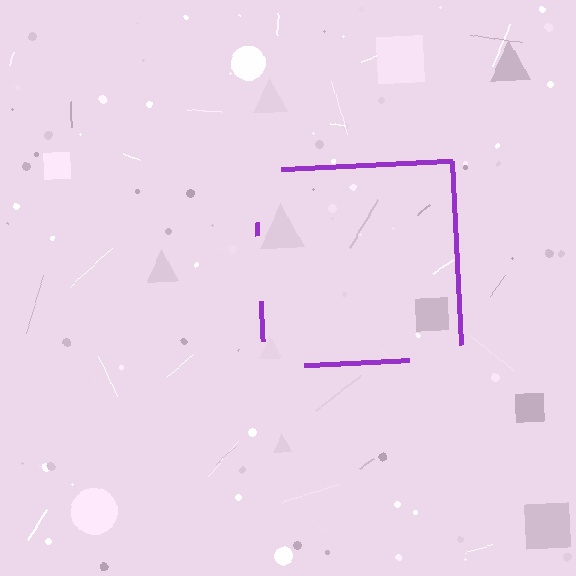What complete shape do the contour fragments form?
The contour fragments form a square.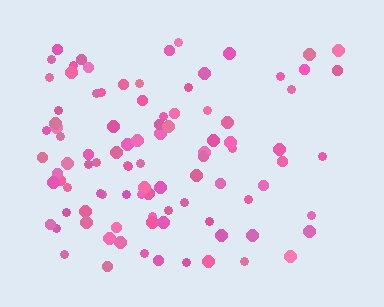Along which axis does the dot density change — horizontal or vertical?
Horizontal.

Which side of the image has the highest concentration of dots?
The left.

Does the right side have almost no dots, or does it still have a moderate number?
Still a moderate number, just noticeably fewer than the left.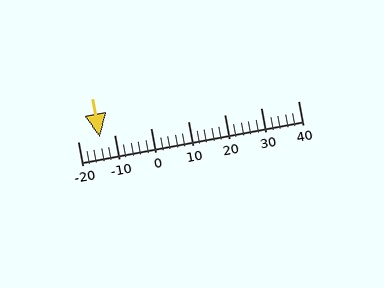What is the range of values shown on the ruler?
The ruler shows values from -20 to 40.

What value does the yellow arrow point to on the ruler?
The yellow arrow points to approximately -14.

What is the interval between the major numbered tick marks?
The major tick marks are spaced 10 units apart.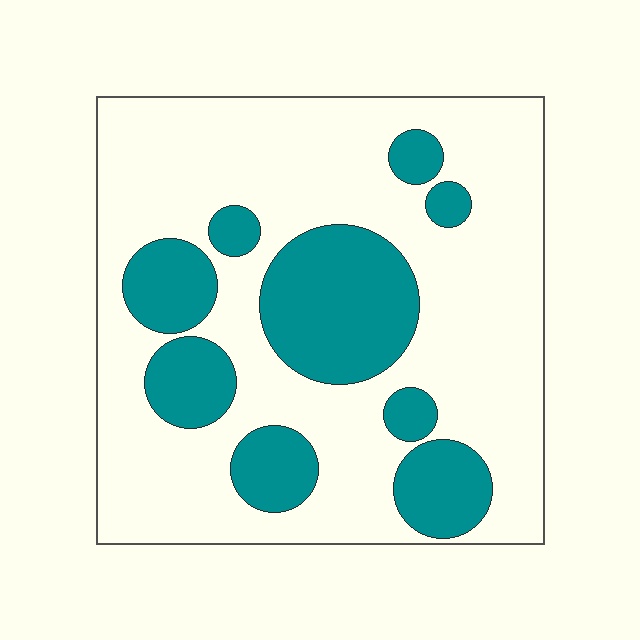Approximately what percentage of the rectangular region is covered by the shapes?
Approximately 30%.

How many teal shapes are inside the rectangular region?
9.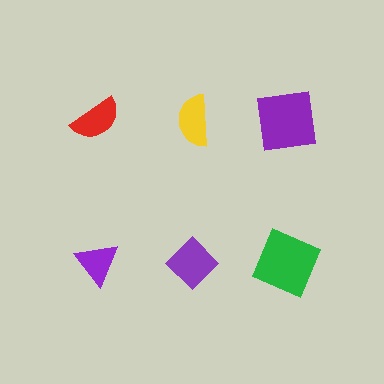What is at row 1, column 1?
A red semicircle.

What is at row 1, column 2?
A yellow semicircle.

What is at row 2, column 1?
A purple triangle.